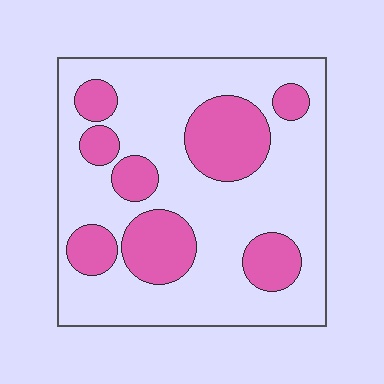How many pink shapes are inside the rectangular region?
8.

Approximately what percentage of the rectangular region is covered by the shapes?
Approximately 30%.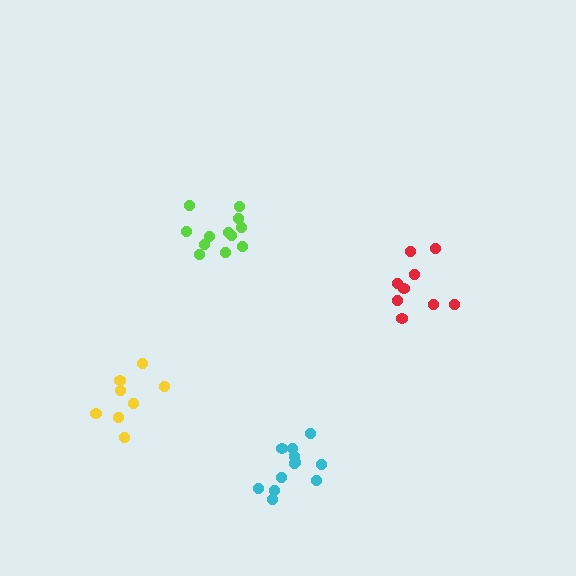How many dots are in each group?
Group 1: 12 dots, Group 2: 8 dots, Group 3: 9 dots, Group 4: 12 dots (41 total).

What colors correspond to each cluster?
The clusters are colored: lime, yellow, red, cyan.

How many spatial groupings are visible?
There are 4 spatial groupings.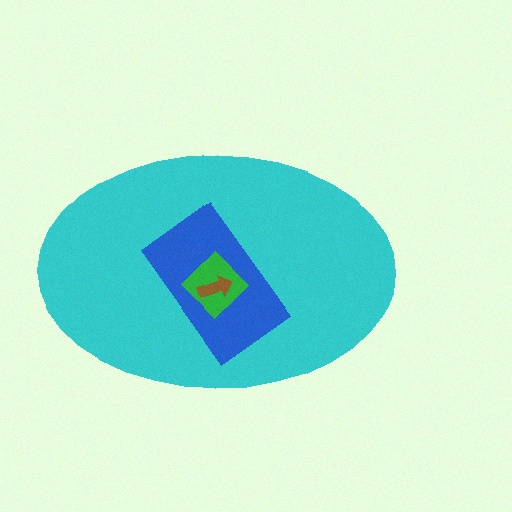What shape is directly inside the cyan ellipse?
The blue rectangle.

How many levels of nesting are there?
4.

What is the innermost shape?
The brown arrow.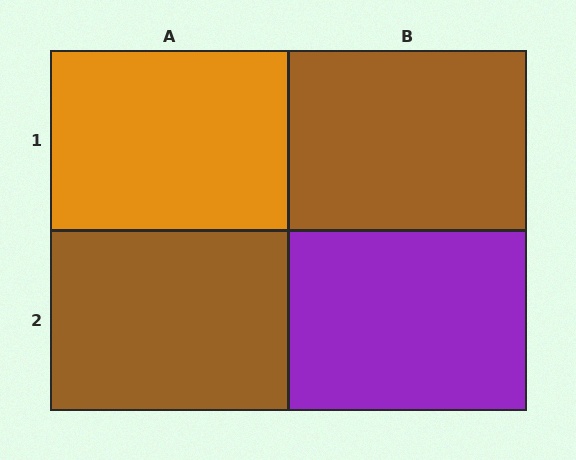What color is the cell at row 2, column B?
Purple.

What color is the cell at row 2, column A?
Brown.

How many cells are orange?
1 cell is orange.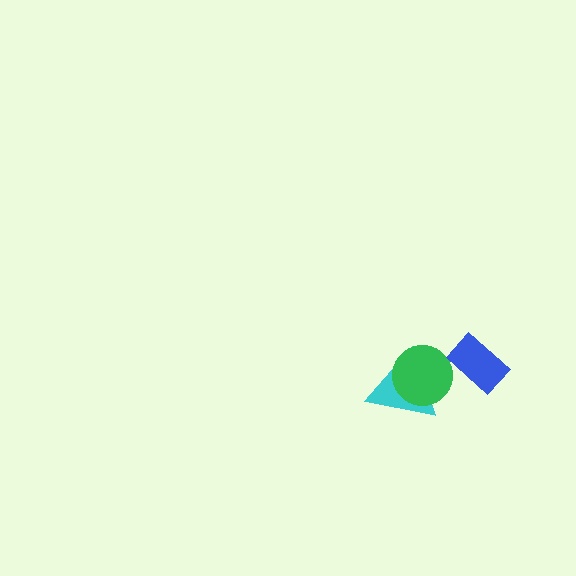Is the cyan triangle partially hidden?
Yes, it is partially covered by another shape.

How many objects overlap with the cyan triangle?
1 object overlaps with the cyan triangle.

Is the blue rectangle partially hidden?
No, no other shape covers it.